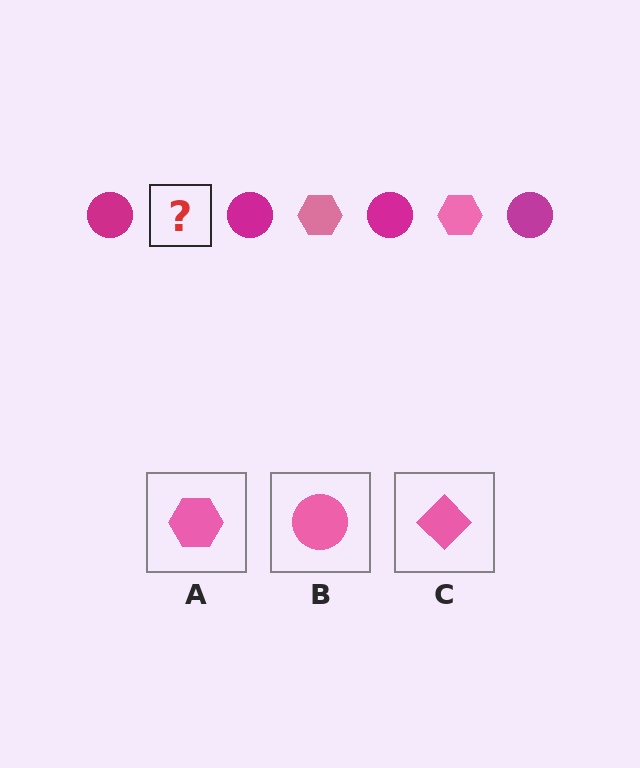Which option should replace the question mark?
Option A.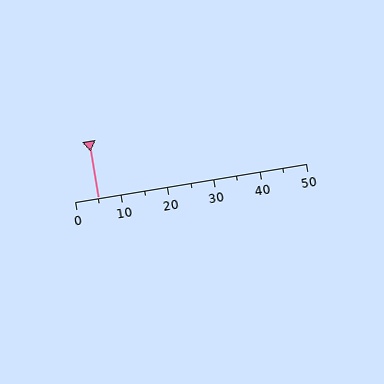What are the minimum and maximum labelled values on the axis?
The axis runs from 0 to 50.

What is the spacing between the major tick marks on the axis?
The major ticks are spaced 10 apart.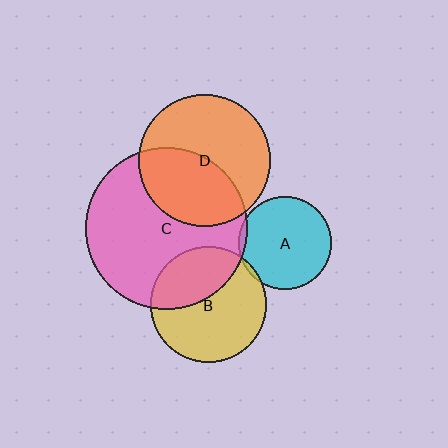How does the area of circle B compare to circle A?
Approximately 1.5 times.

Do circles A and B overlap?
Yes.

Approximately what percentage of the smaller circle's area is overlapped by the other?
Approximately 5%.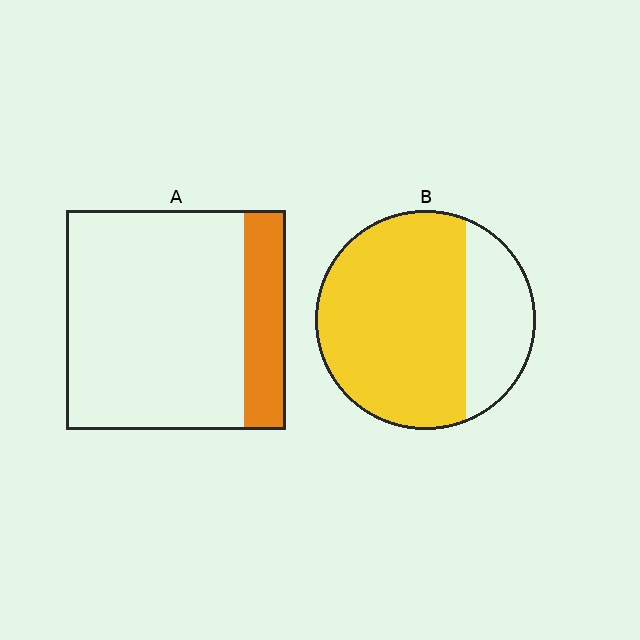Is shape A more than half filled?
No.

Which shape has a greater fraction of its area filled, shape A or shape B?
Shape B.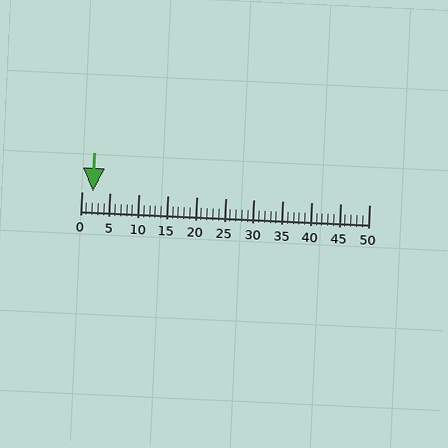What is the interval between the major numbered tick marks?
The major tick marks are spaced 5 units apart.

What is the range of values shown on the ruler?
The ruler shows values from 0 to 50.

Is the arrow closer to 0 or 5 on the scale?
The arrow is closer to 0.